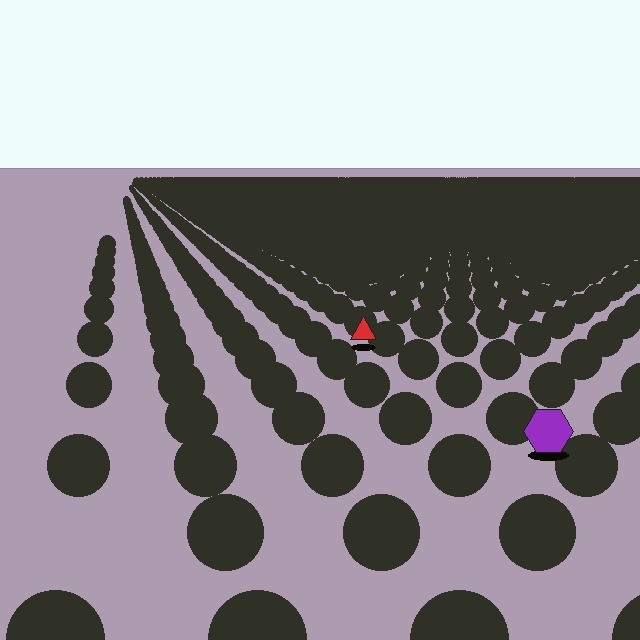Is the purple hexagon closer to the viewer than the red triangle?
Yes. The purple hexagon is closer — you can tell from the texture gradient: the ground texture is coarser near it.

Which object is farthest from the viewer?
The red triangle is farthest from the viewer. It appears smaller and the ground texture around it is denser.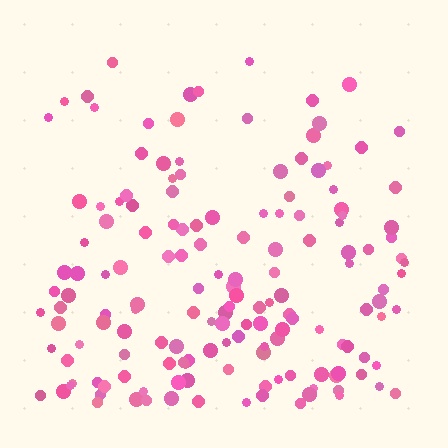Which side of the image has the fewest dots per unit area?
The top.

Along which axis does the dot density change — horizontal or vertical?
Vertical.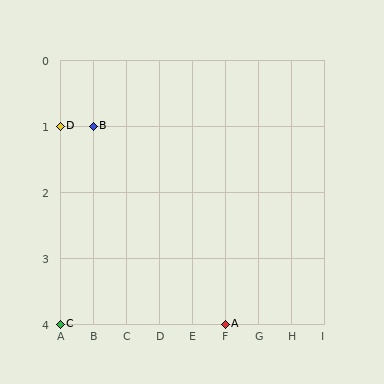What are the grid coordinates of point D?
Point D is at grid coordinates (A, 1).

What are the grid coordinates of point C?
Point C is at grid coordinates (A, 4).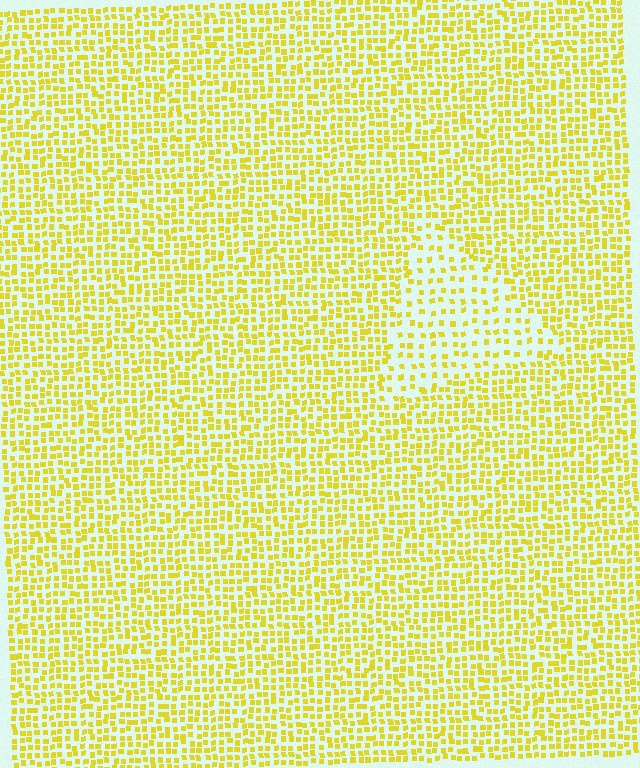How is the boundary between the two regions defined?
The boundary is defined by a change in element density (approximately 2.0x ratio). All elements are the same color, size, and shape.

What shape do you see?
I see a triangle.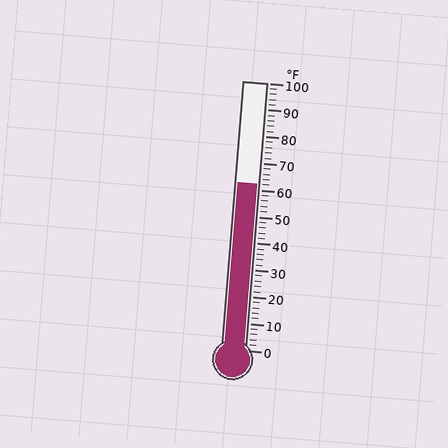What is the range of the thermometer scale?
The thermometer scale ranges from 0°F to 100°F.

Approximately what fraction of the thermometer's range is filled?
The thermometer is filled to approximately 60% of its range.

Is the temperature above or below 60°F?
The temperature is above 60°F.